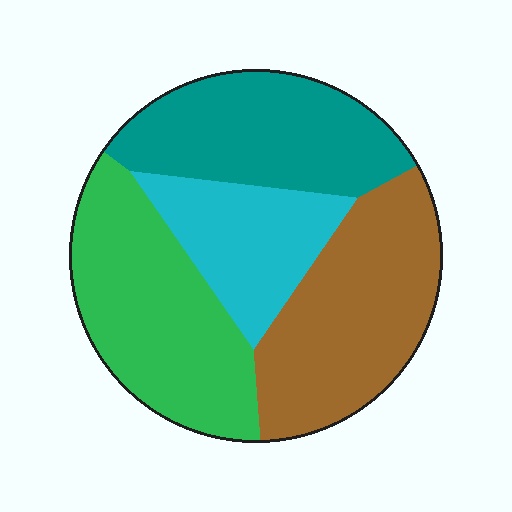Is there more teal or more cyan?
Teal.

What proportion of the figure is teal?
Teal takes up about one quarter (1/4) of the figure.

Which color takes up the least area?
Cyan, at roughly 15%.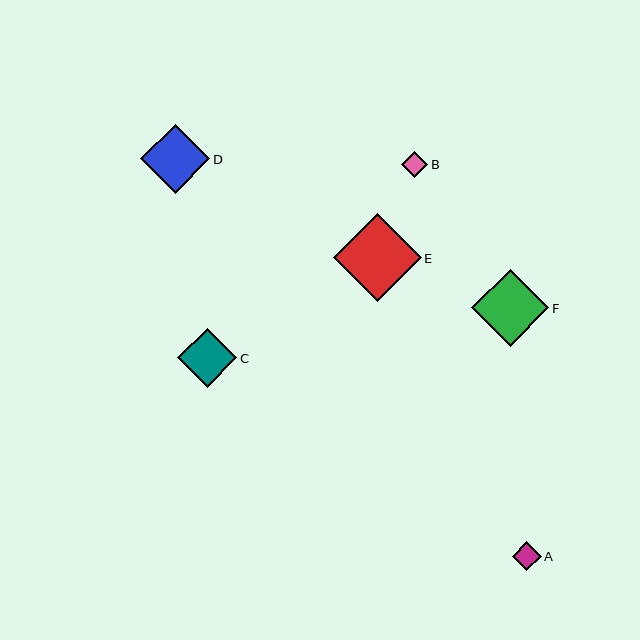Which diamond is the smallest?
Diamond B is the smallest with a size of approximately 26 pixels.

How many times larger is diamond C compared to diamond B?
Diamond C is approximately 2.3 times the size of diamond B.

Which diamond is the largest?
Diamond E is the largest with a size of approximately 88 pixels.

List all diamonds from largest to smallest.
From largest to smallest: E, F, D, C, A, B.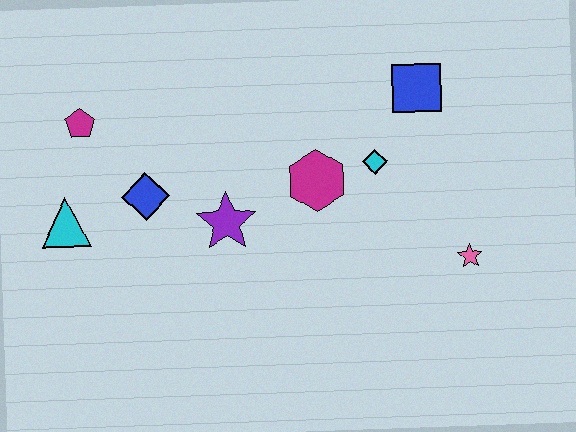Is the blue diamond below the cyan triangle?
No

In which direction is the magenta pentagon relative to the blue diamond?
The magenta pentagon is above the blue diamond.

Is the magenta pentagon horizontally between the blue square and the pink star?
No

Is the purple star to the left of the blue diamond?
No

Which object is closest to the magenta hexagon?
The cyan diamond is closest to the magenta hexagon.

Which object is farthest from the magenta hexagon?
The cyan triangle is farthest from the magenta hexagon.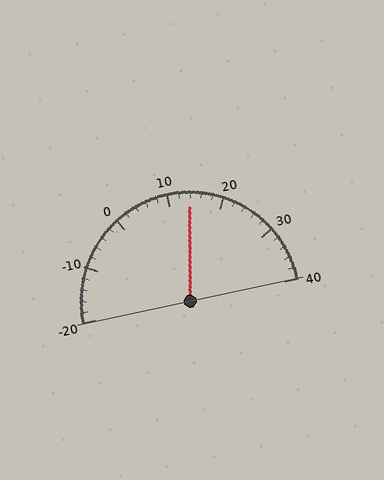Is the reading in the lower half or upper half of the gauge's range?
The reading is in the upper half of the range (-20 to 40).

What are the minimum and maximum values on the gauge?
The gauge ranges from -20 to 40.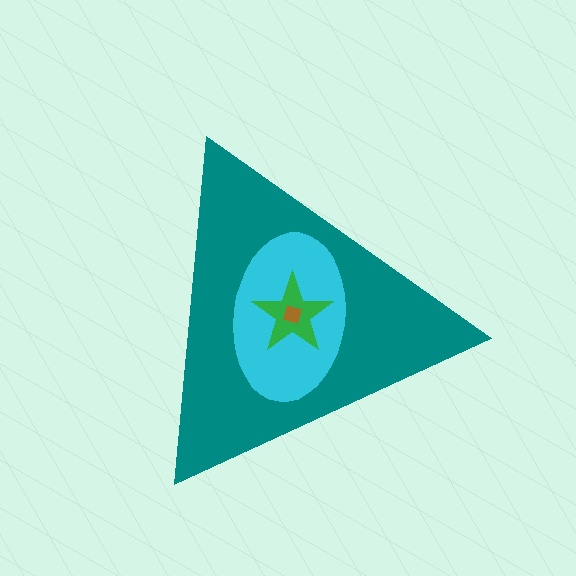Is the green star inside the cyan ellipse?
Yes.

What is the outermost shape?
The teal triangle.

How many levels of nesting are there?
4.